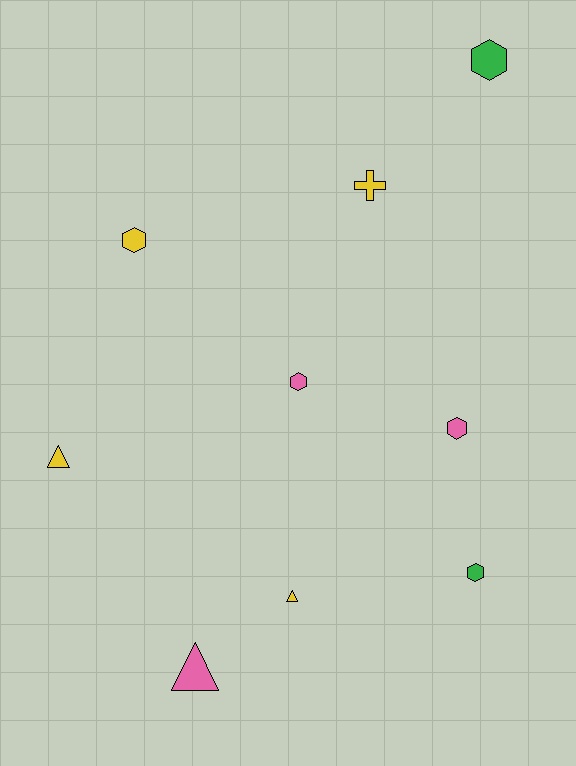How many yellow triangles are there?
There are 2 yellow triangles.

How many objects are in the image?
There are 9 objects.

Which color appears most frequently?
Yellow, with 4 objects.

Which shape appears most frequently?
Hexagon, with 5 objects.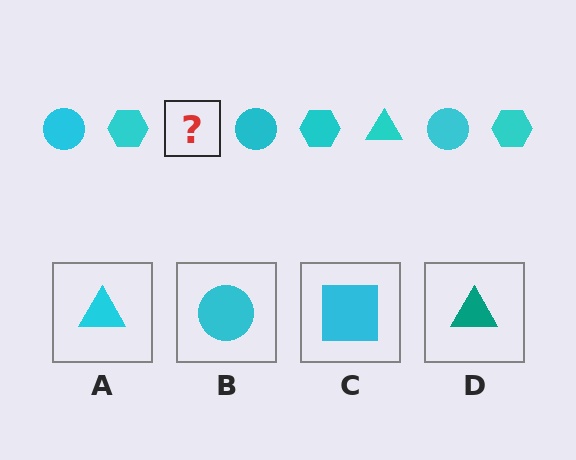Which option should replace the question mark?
Option A.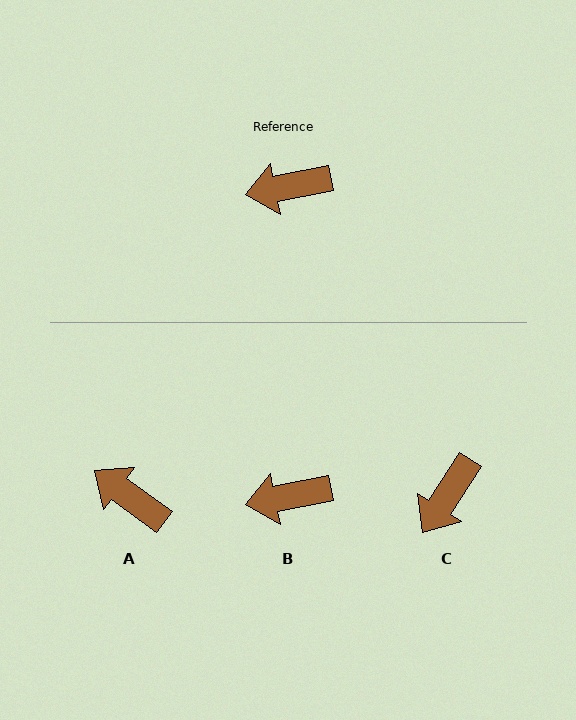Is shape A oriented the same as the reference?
No, it is off by about 47 degrees.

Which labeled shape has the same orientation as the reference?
B.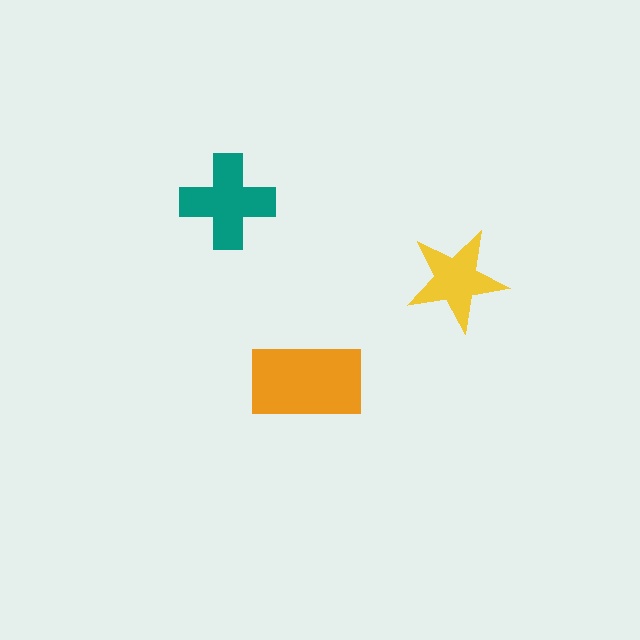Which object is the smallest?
The yellow star.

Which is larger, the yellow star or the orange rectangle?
The orange rectangle.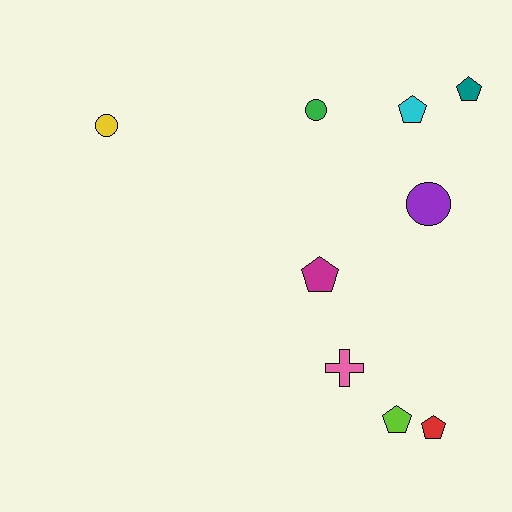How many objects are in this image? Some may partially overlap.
There are 9 objects.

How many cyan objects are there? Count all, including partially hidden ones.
There is 1 cyan object.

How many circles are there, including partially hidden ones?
There are 3 circles.